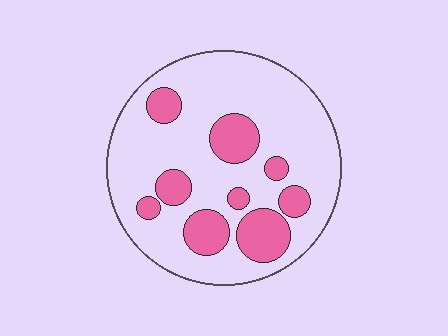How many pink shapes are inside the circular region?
9.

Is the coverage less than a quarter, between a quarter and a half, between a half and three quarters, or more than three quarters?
Less than a quarter.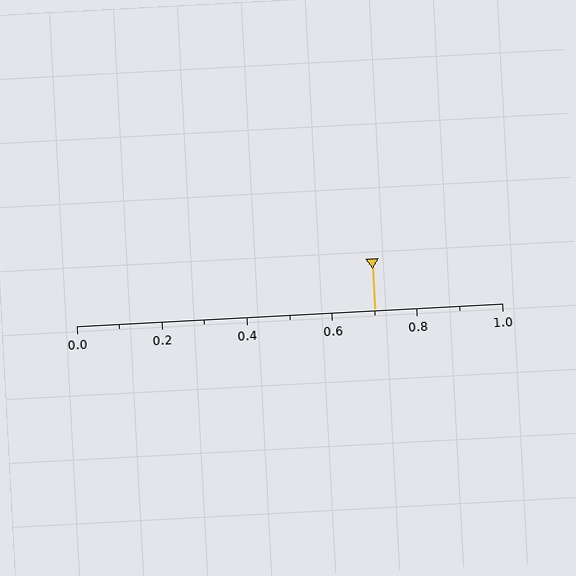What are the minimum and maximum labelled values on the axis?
The axis runs from 0.0 to 1.0.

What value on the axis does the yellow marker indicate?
The marker indicates approximately 0.7.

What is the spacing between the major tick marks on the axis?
The major ticks are spaced 0.2 apart.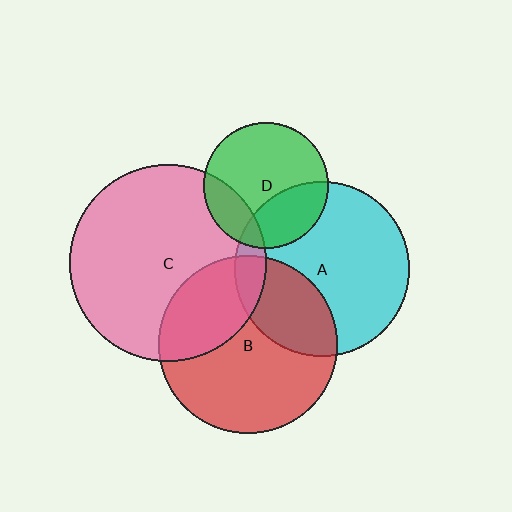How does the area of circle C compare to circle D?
Approximately 2.5 times.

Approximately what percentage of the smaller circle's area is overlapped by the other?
Approximately 10%.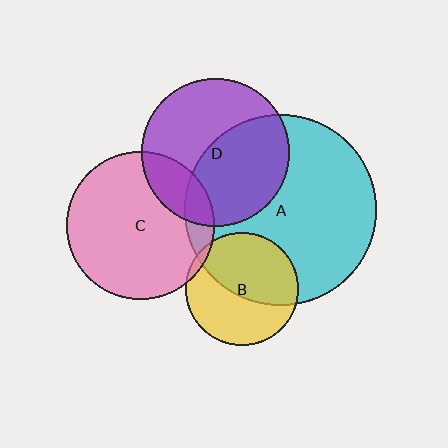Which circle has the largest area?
Circle A (cyan).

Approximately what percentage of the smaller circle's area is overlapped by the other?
Approximately 10%.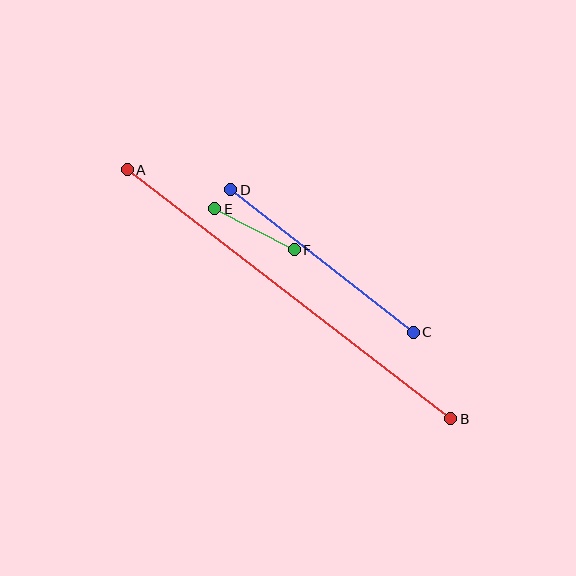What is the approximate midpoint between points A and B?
The midpoint is at approximately (289, 294) pixels.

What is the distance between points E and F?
The distance is approximately 90 pixels.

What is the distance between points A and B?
The distance is approximately 408 pixels.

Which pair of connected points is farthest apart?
Points A and B are farthest apart.